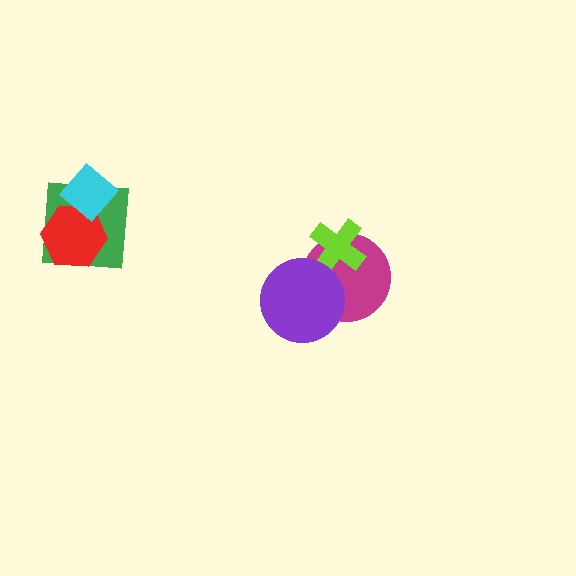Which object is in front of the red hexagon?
The cyan diamond is in front of the red hexagon.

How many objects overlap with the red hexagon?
2 objects overlap with the red hexagon.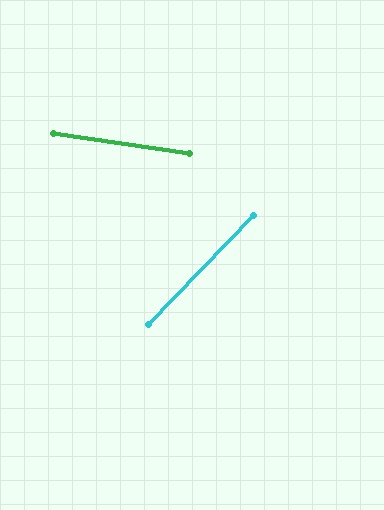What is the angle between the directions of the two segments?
Approximately 55 degrees.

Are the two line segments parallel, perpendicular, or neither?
Neither parallel nor perpendicular — they differ by about 55°.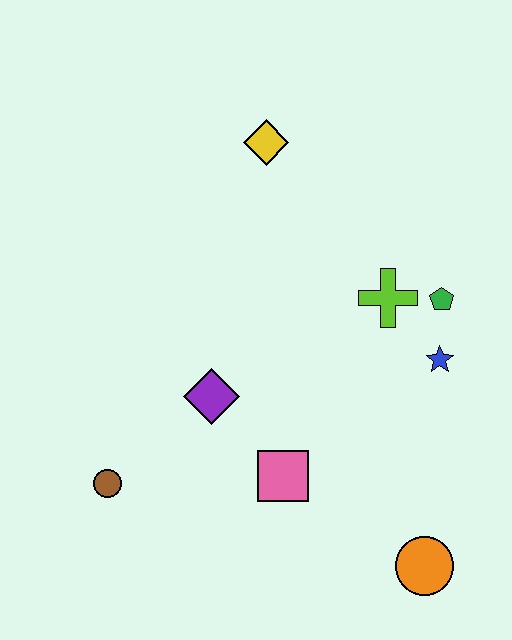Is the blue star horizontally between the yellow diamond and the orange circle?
No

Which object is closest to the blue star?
The green pentagon is closest to the blue star.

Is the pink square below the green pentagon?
Yes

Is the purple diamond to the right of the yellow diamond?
No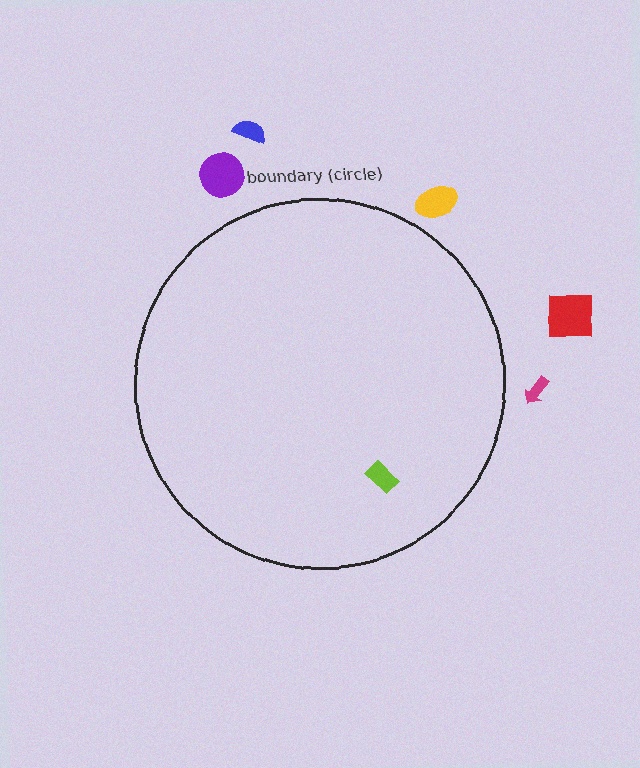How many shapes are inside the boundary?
1 inside, 5 outside.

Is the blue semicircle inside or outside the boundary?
Outside.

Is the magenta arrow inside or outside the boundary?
Outside.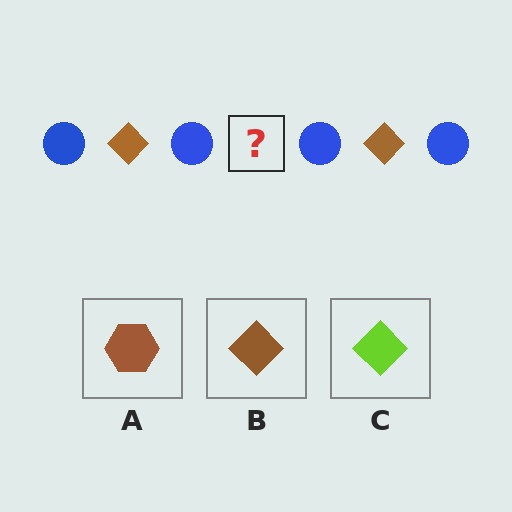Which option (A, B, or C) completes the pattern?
B.